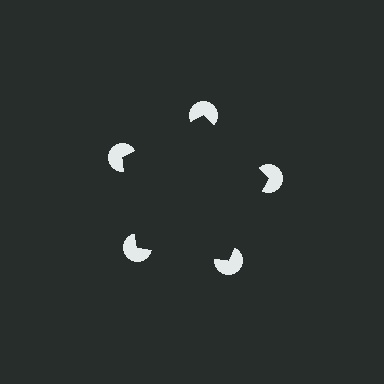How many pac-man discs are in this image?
There are 5 — one at each vertex of the illusory pentagon.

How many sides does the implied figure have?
5 sides.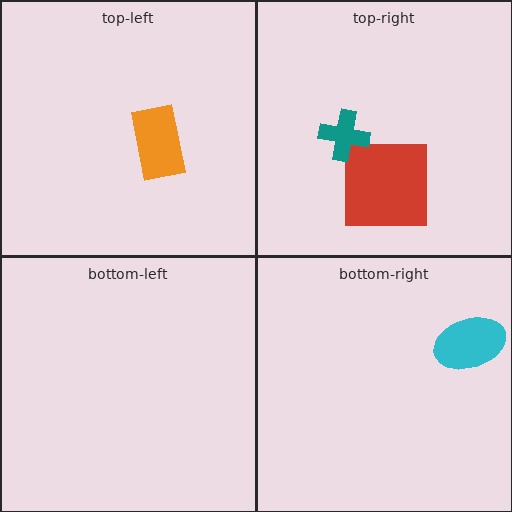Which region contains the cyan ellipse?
The bottom-right region.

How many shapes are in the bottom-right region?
1.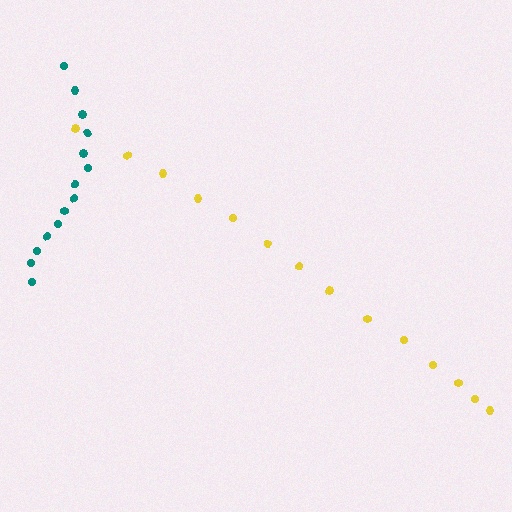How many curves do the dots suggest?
There are 2 distinct paths.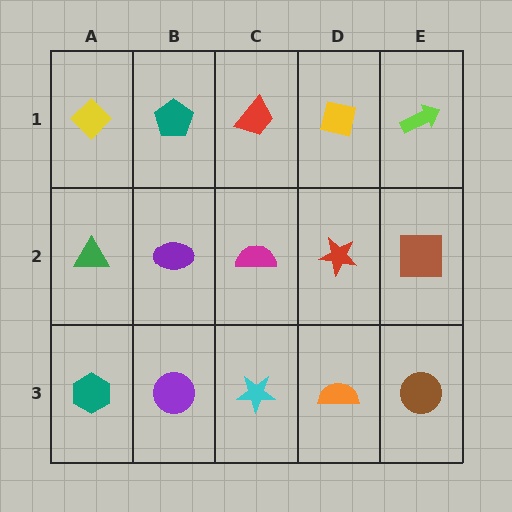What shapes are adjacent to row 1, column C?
A magenta semicircle (row 2, column C), a teal pentagon (row 1, column B), a yellow square (row 1, column D).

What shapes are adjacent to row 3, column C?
A magenta semicircle (row 2, column C), a purple circle (row 3, column B), an orange semicircle (row 3, column D).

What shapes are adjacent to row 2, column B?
A teal pentagon (row 1, column B), a purple circle (row 3, column B), a green triangle (row 2, column A), a magenta semicircle (row 2, column C).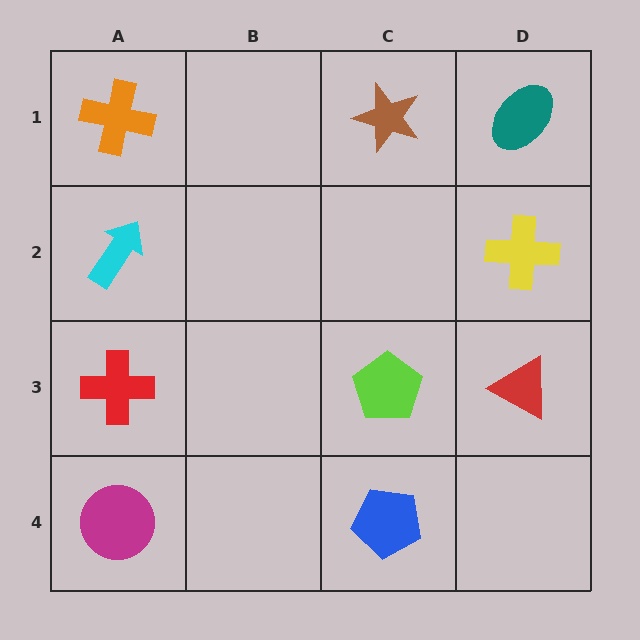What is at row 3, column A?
A red cross.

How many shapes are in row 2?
2 shapes.